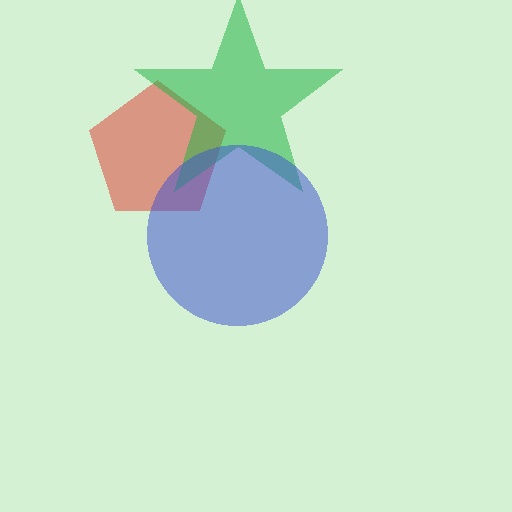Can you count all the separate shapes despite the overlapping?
Yes, there are 3 separate shapes.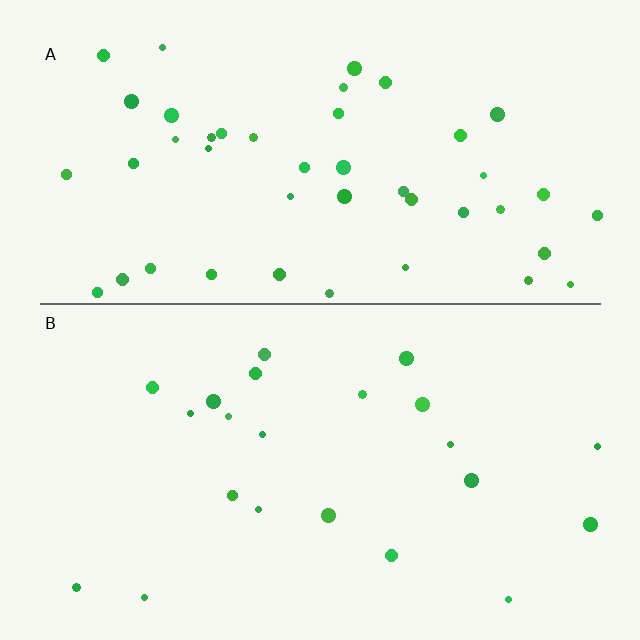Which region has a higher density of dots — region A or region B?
A (the top).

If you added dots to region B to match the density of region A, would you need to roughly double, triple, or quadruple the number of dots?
Approximately double.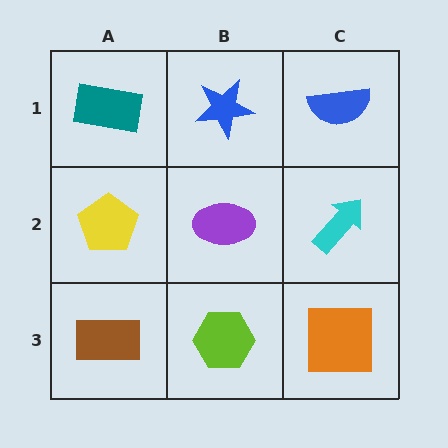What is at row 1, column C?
A blue semicircle.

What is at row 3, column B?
A lime hexagon.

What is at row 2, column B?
A purple ellipse.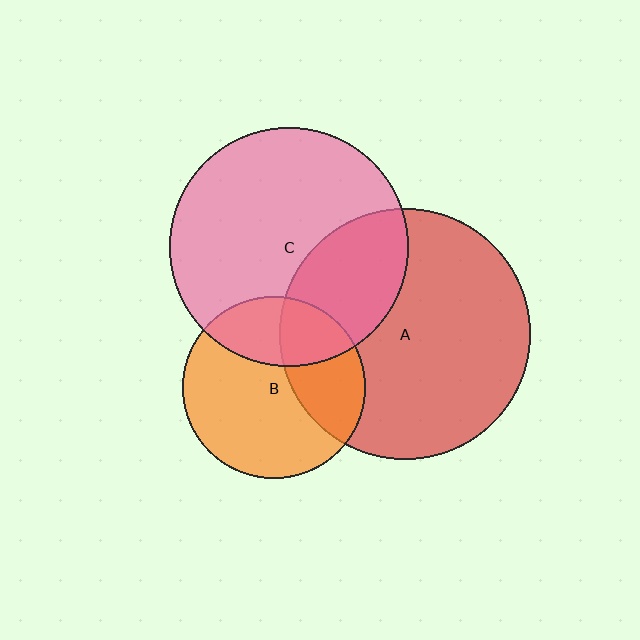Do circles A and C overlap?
Yes.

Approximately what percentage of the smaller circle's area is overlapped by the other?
Approximately 30%.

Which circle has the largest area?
Circle A (red).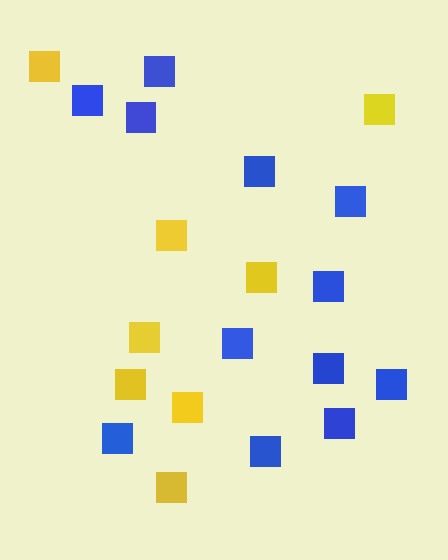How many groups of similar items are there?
There are 2 groups: one group of yellow squares (8) and one group of blue squares (12).